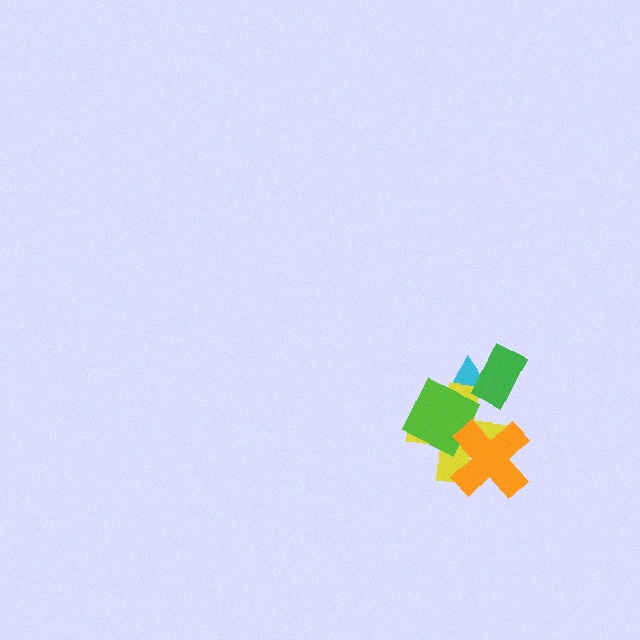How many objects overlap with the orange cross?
2 objects overlap with the orange cross.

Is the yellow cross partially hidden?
Yes, it is partially covered by another shape.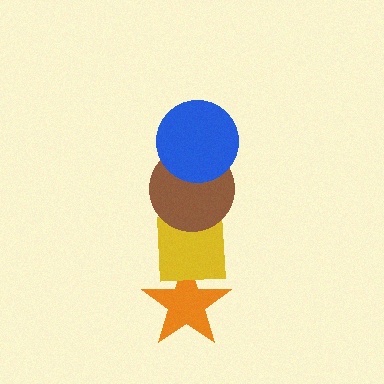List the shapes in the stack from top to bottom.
From top to bottom: the blue circle, the brown circle, the yellow square, the orange star.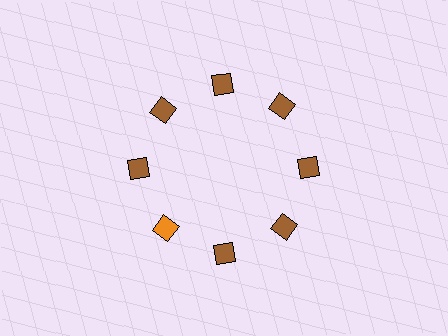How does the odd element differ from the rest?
It has a different color: orange instead of brown.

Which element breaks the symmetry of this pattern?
The orange diamond at roughly the 8 o'clock position breaks the symmetry. All other shapes are brown diamonds.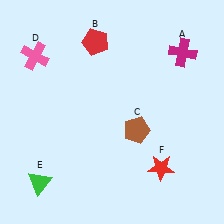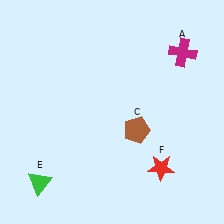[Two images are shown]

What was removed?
The pink cross (D), the red pentagon (B) were removed in Image 2.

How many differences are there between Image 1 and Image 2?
There are 2 differences between the two images.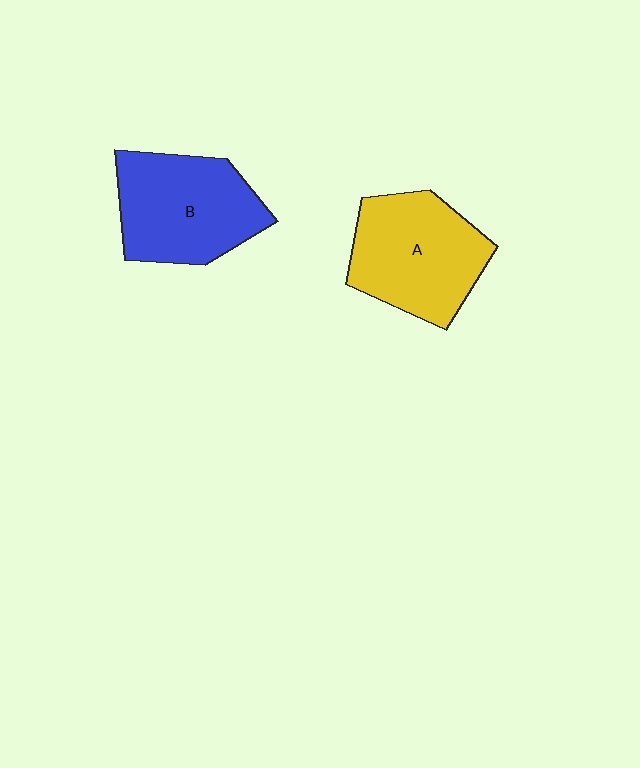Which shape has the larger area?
Shape A (yellow).